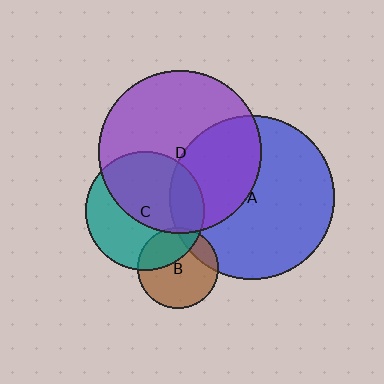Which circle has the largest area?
Circle A (blue).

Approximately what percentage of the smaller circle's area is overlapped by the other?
Approximately 15%.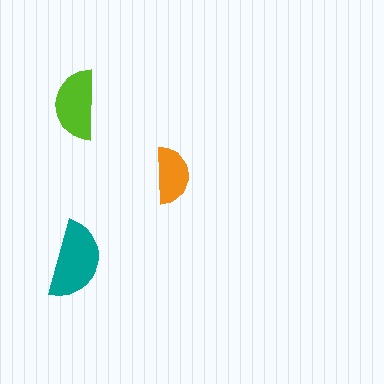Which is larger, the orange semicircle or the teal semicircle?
The teal one.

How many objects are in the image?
There are 3 objects in the image.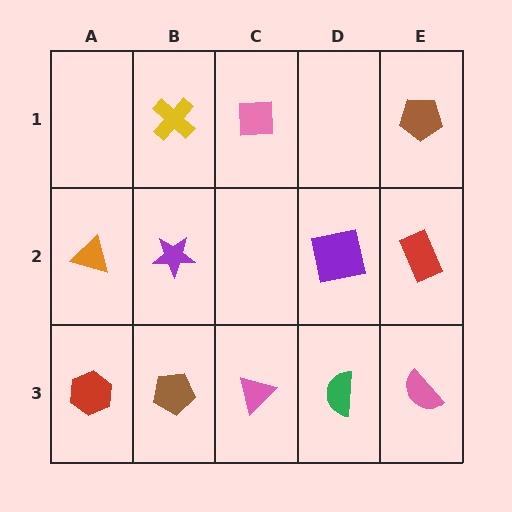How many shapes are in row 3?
5 shapes.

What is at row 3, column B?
A brown pentagon.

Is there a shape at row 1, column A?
No, that cell is empty.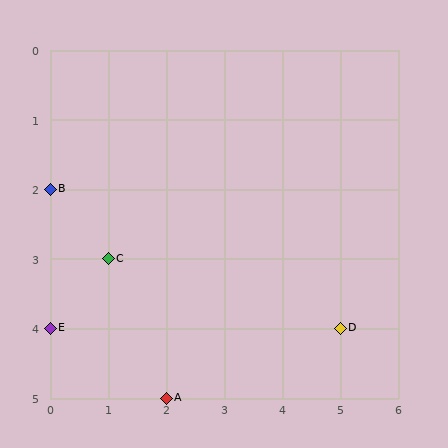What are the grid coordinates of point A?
Point A is at grid coordinates (2, 5).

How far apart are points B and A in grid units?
Points B and A are 2 columns and 3 rows apart (about 3.6 grid units diagonally).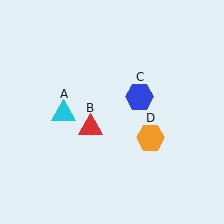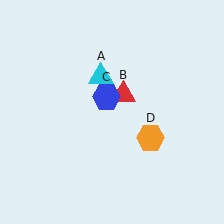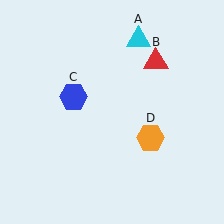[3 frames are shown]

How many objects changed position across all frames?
3 objects changed position: cyan triangle (object A), red triangle (object B), blue hexagon (object C).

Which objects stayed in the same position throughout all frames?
Orange hexagon (object D) remained stationary.